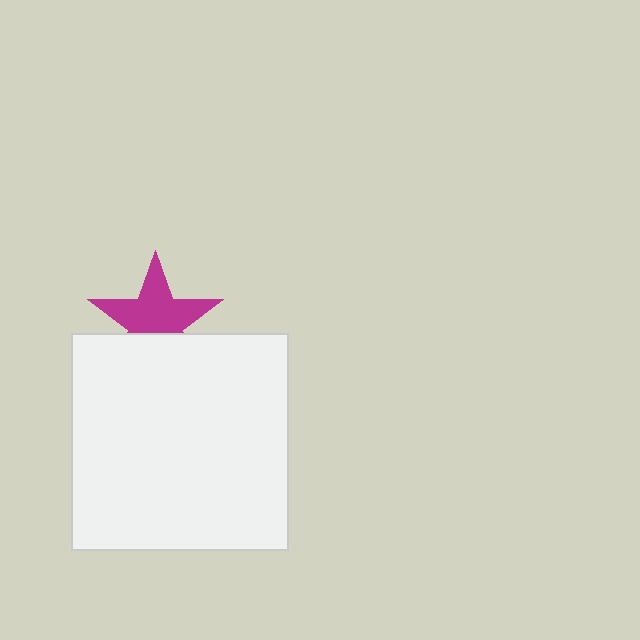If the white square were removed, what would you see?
You would see the complete magenta star.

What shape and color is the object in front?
The object in front is a white square.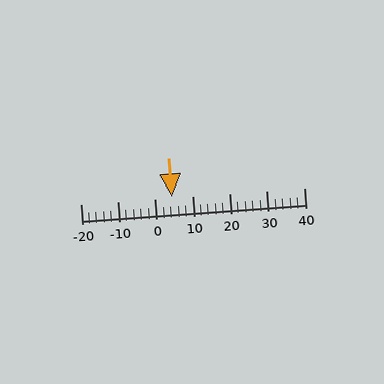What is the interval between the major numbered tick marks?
The major tick marks are spaced 10 units apart.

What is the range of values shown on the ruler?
The ruler shows values from -20 to 40.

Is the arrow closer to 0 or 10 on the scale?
The arrow is closer to 0.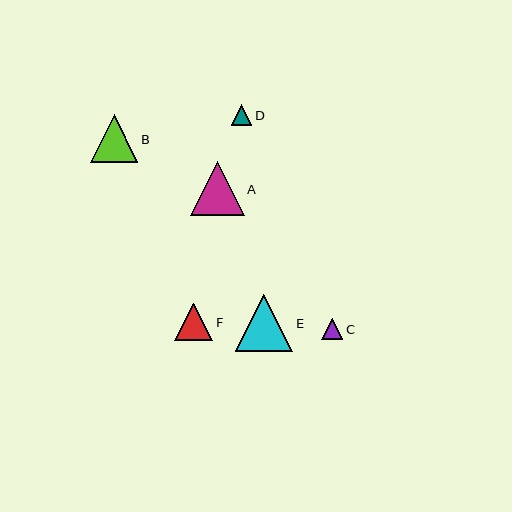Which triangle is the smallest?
Triangle D is the smallest with a size of approximately 21 pixels.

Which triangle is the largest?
Triangle E is the largest with a size of approximately 57 pixels.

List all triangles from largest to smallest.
From largest to smallest: E, A, B, F, C, D.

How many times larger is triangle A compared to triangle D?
Triangle A is approximately 2.6 times the size of triangle D.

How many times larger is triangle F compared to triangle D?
Triangle F is approximately 1.8 times the size of triangle D.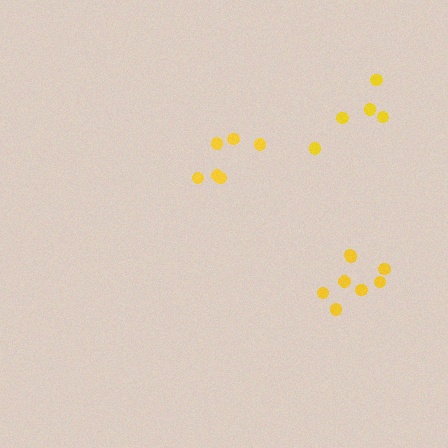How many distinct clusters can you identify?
There are 3 distinct clusters.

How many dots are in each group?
Group 1: 8 dots, Group 2: 6 dots, Group 3: 5 dots (19 total).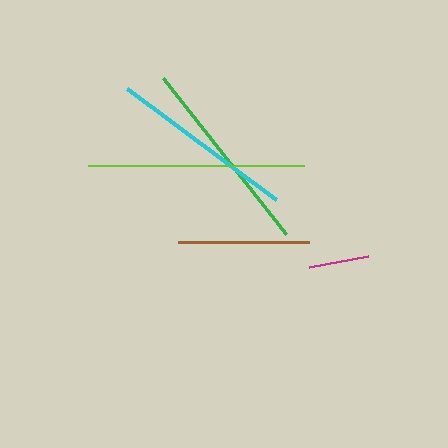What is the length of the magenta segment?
The magenta segment is approximately 61 pixels long.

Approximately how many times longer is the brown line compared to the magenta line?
The brown line is approximately 2.1 times the length of the magenta line.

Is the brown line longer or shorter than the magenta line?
The brown line is longer than the magenta line.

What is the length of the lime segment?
The lime segment is approximately 216 pixels long.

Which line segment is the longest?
The lime line is the longest at approximately 216 pixels.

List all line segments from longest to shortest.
From longest to shortest: lime, green, cyan, brown, magenta.